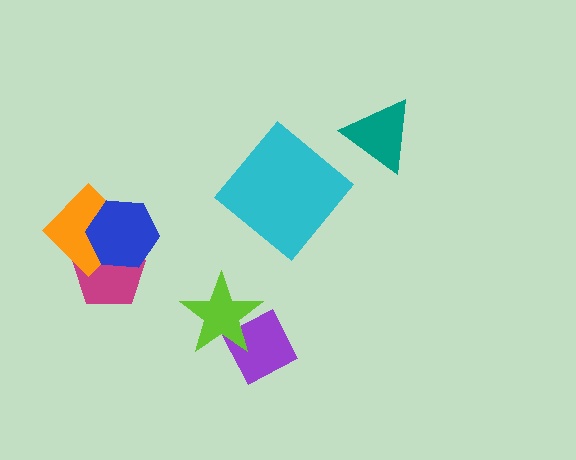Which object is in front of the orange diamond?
The blue hexagon is in front of the orange diamond.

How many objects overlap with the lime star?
1 object overlaps with the lime star.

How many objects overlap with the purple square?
1 object overlaps with the purple square.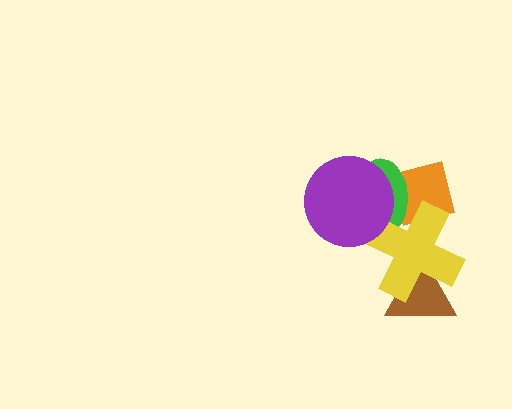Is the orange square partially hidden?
Yes, it is partially covered by another shape.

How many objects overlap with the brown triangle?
1 object overlaps with the brown triangle.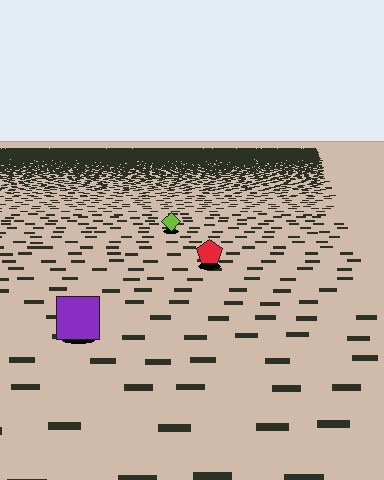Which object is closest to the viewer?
The purple square is closest. The texture marks near it are larger and more spread out.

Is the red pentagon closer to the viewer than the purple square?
No. The purple square is closer — you can tell from the texture gradient: the ground texture is coarser near it.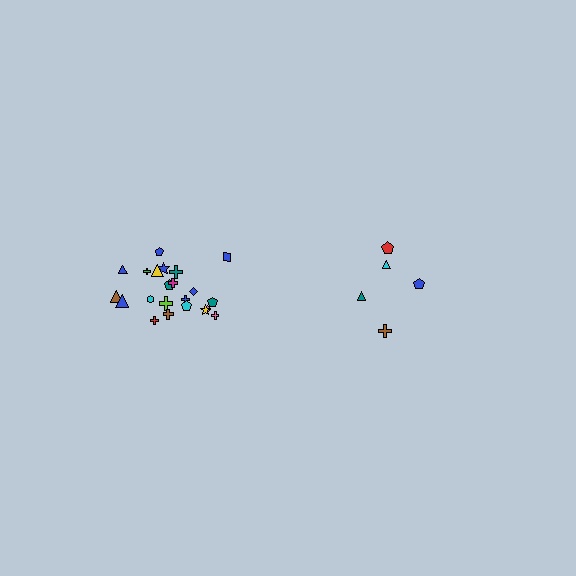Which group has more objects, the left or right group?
The left group.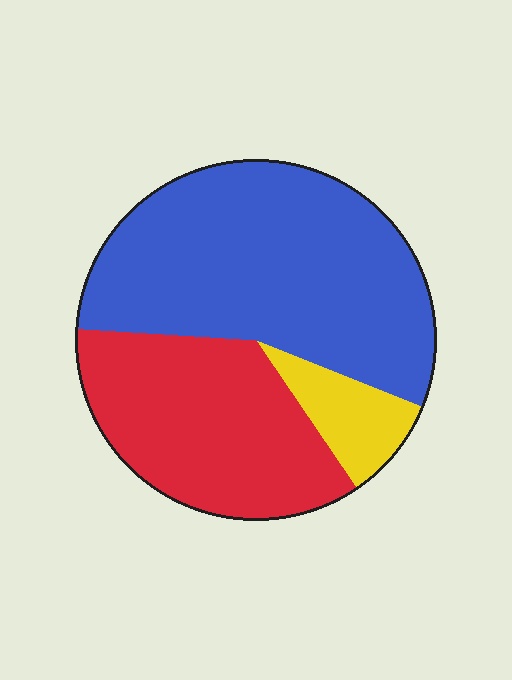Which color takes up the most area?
Blue, at roughly 55%.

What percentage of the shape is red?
Red takes up between a third and a half of the shape.